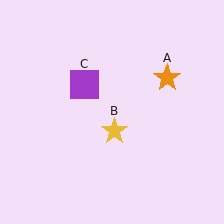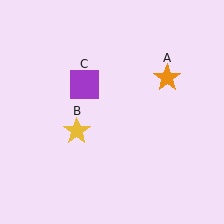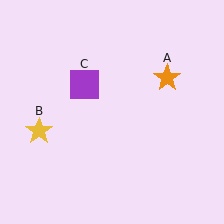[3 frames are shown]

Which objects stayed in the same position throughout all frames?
Orange star (object A) and purple square (object C) remained stationary.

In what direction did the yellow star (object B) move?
The yellow star (object B) moved left.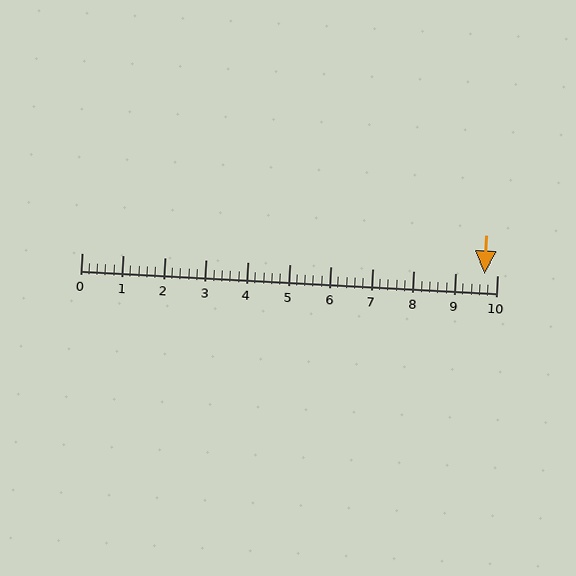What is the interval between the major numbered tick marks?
The major tick marks are spaced 1 units apart.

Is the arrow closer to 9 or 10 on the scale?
The arrow is closer to 10.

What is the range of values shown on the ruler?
The ruler shows values from 0 to 10.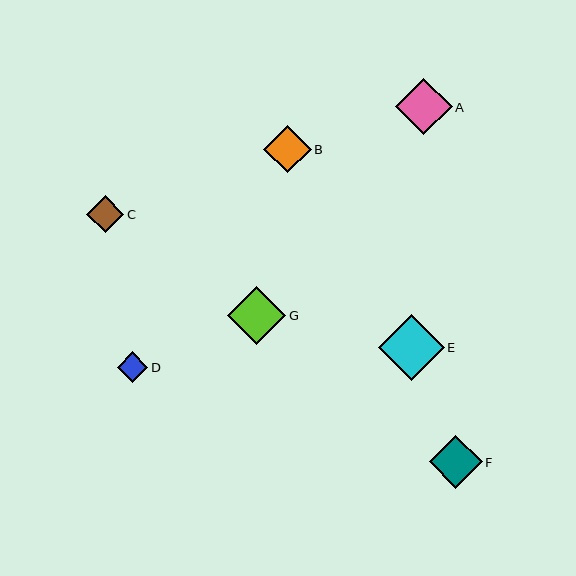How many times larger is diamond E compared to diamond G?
Diamond E is approximately 1.1 times the size of diamond G.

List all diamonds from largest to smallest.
From largest to smallest: E, G, A, F, B, C, D.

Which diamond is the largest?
Diamond E is the largest with a size of approximately 66 pixels.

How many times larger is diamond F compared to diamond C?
Diamond F is approximately 1.4 times the size of diamond C.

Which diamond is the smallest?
Diamond D is the smallest with a size of approximately 30 pixels.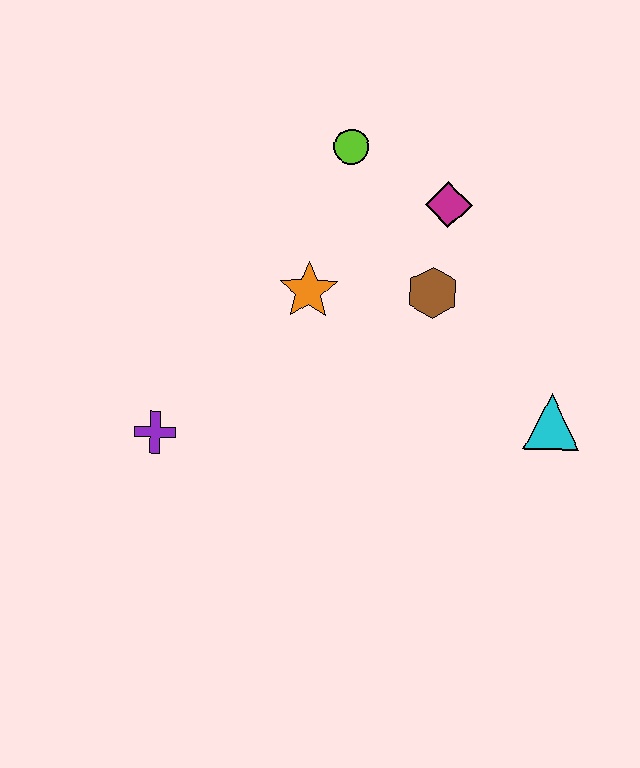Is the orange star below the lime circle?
Yes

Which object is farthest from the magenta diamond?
The purple cross is farthest from the magenta diamond.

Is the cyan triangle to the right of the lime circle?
Yes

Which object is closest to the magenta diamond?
The brown hexagon is closest to the magenta diamond.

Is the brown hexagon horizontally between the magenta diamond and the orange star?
Yes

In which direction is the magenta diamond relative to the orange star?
The magenta diamond is to the right of the orange star.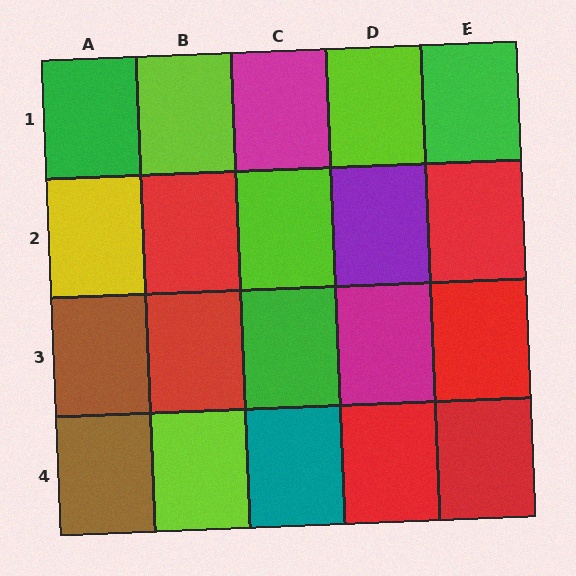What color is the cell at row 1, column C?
Magenta.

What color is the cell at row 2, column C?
Lime.